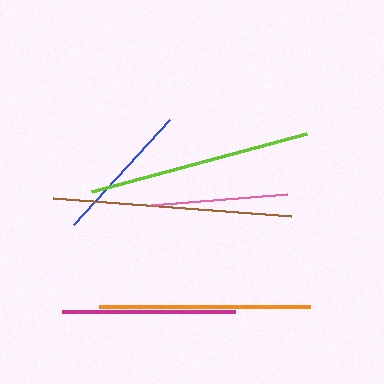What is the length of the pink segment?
The pink segment is approximately 137 pixels long.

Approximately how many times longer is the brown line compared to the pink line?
The brown line is approximately 1.7 times the length of the pink line.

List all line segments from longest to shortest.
From longest to shortest: brown, lime, orange, magenta, blue, pink.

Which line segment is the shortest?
The pink line is the shortest at approximately 137 pixels.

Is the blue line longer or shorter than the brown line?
The brown line is longer than the blue line.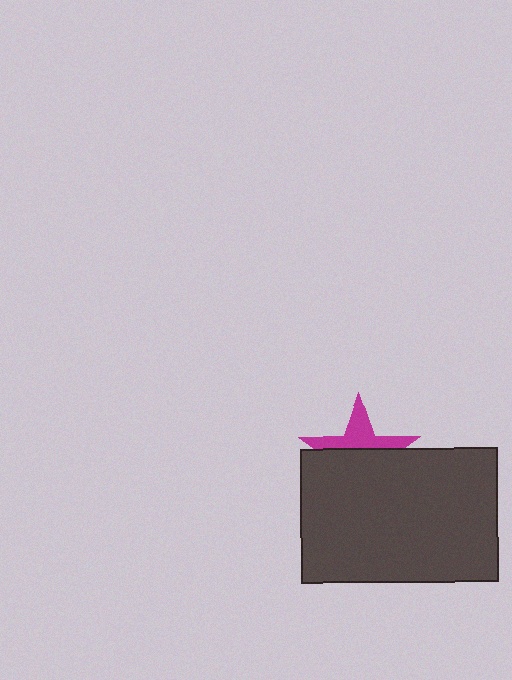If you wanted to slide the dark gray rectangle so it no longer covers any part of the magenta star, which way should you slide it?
Slide it down — that is the most direct way to separate the two shapes.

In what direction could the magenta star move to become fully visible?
The magenta star could move up. That would shift it out from behind the dark gray rectangle entirely.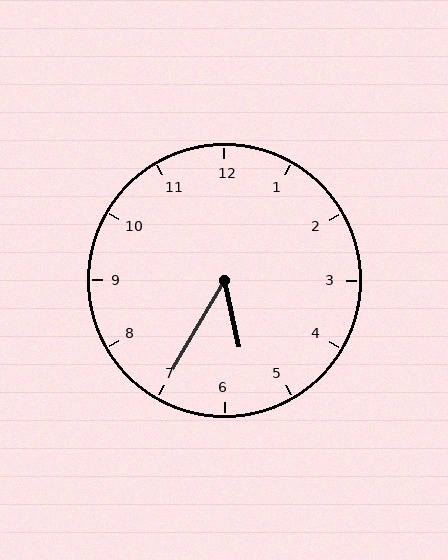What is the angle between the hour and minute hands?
Approximately 42 degrees.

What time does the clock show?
5:35.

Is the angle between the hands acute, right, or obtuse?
It is acute.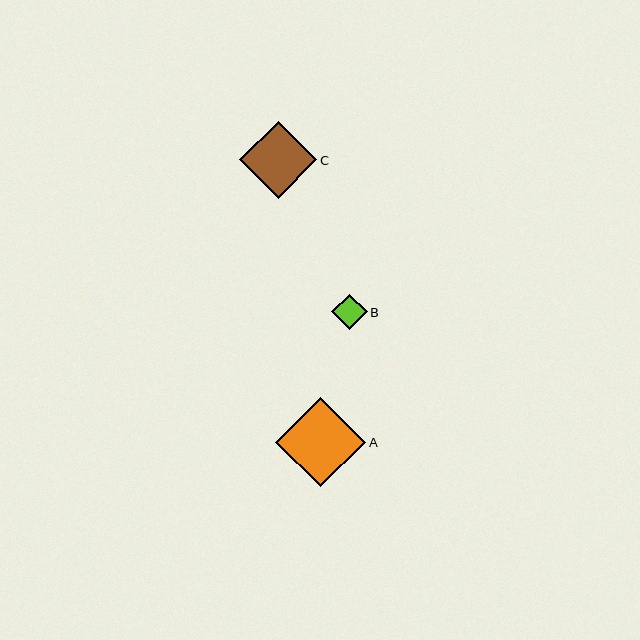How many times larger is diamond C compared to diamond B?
Diamond C is approximately 2.1 times the size of diamond B.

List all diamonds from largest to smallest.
From largest to smallest: A, C, B.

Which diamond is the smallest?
Diamond B is the smallest with a size of approximately 36 pixels.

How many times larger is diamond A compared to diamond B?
Diamond A is approximately 2.5 times the size of diamond B.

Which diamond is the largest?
Diamond A is the largest with a size of approximately 90 pixels.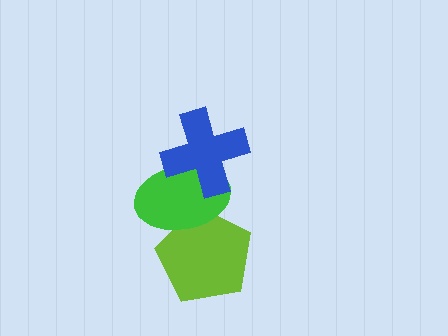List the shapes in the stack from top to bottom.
From top to bottom: the blue cross, the green ellipse, the lime pentagon.